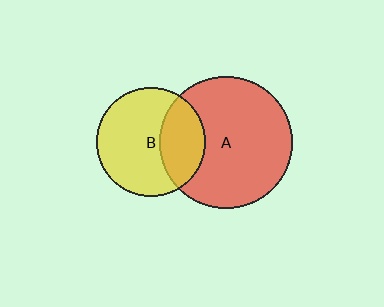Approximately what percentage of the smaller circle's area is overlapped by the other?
Approximately 30%.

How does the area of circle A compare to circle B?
Approximately 1.5 times.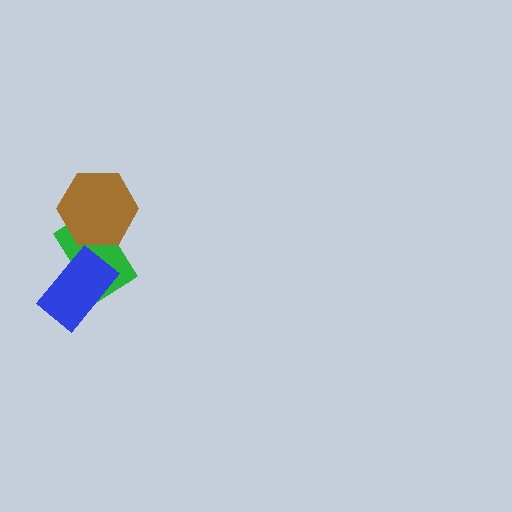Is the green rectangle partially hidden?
Yes, it is partially covered by another shape.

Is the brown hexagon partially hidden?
No, no other shape covers it.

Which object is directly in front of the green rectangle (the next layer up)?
The brown hexagon is directly in front of the green rectangle.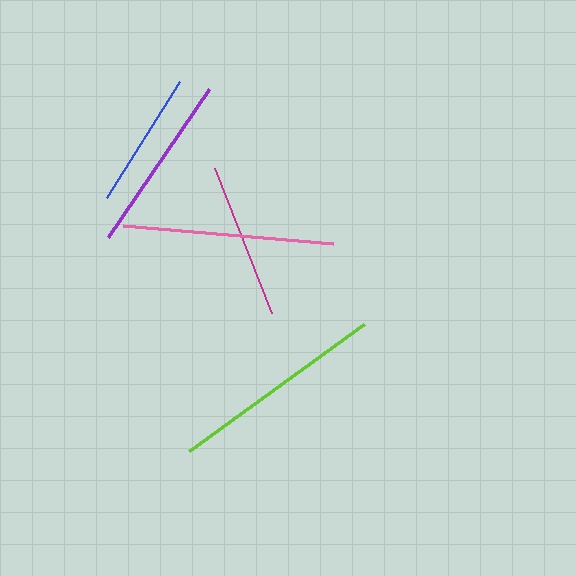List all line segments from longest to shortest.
From longest to shortest: lime, pink, purple, magenta, blue.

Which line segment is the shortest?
The blue line is the shortest at approximately 138 pixels.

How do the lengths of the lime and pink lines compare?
The lime and pink lines are approximately the same length.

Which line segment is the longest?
The lime line is the longest at approximately 216 pixels.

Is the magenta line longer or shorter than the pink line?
The pink line is longer than the magenta line.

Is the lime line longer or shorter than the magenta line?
The lime line is longer than the magenta line.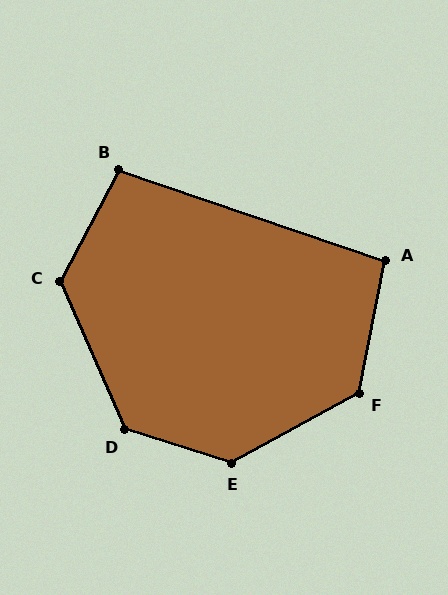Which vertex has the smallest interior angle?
A, at approximately 97 degrees.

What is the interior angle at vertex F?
Approximately 130 degrees (obtuse).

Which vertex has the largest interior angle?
E, at approximately 134 degrees.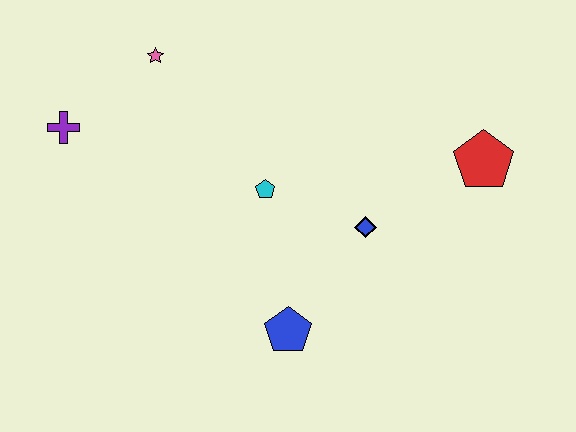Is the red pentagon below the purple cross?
Yes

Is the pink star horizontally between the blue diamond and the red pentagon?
No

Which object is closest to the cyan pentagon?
The blue diamond is closest to the cyan pentagon.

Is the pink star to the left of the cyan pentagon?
Yes